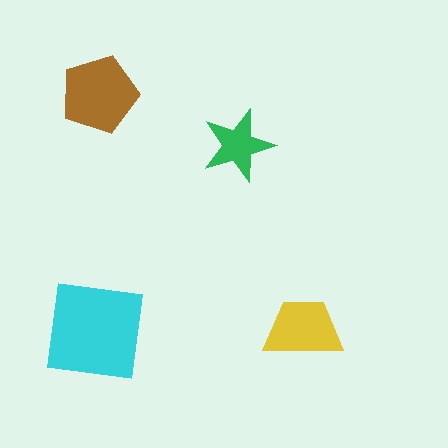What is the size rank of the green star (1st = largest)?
4th.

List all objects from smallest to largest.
The green star, the yellow trapezoid, the brown pentagon, the cyan square.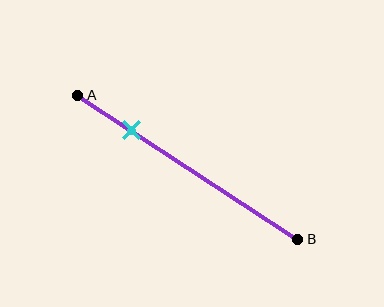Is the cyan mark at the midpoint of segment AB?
No, the mark is at about 25% from A, not at the 50% midpoint.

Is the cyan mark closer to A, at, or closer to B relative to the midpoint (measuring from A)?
The cyan mark is closer to point A than the midpoint of segment AB.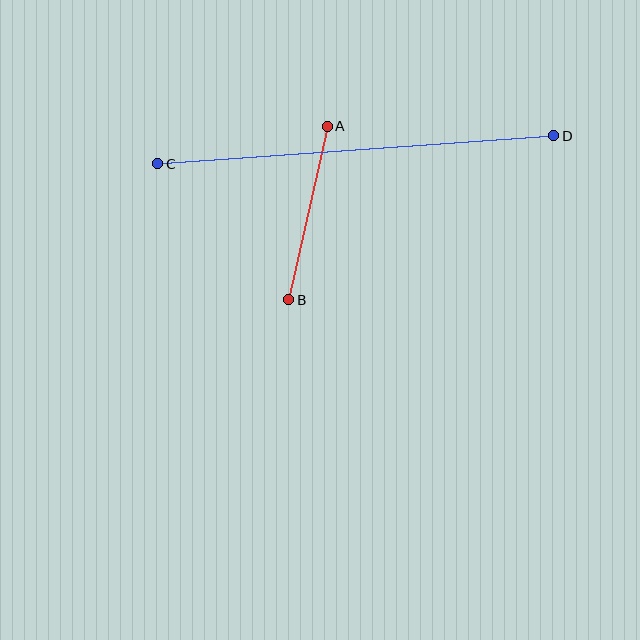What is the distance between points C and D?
The distance is approximately 397 pixels.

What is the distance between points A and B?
The distance is approximately 178 pixels.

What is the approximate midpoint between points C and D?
The midpoint is at approximately (356, 150) pixels.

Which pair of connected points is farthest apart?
Points C and D are farthest apart.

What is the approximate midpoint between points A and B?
The midpoint is at approximately (308, 213) pixels.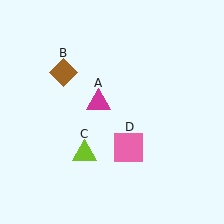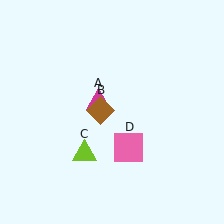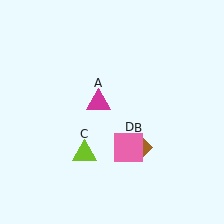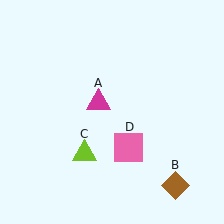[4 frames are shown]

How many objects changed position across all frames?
1 object changed position: brown diamond (object B).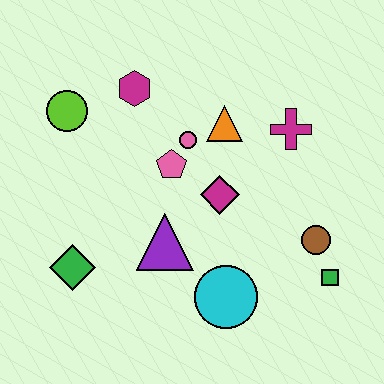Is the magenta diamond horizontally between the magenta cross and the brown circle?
No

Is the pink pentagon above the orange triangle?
No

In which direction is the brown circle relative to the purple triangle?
The brown circle is to the right of the purple triangle.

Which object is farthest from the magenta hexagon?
The green square is farthest from the magenta hexagon.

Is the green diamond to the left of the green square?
Yes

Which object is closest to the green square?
The brown circle is closest to the green square.